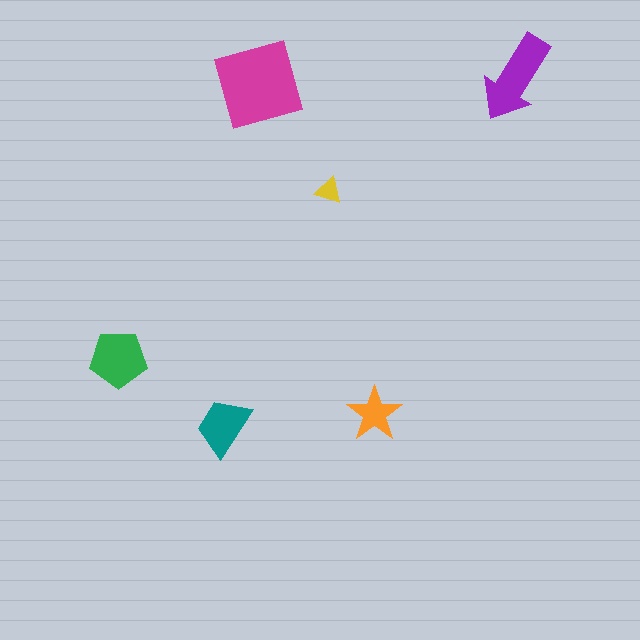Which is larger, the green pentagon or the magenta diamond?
The magenta diamond.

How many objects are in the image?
There are 6 objects in the image.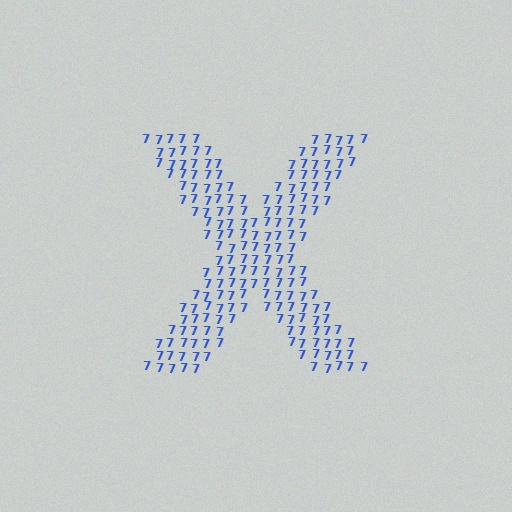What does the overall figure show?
The overall figure shows the letter X.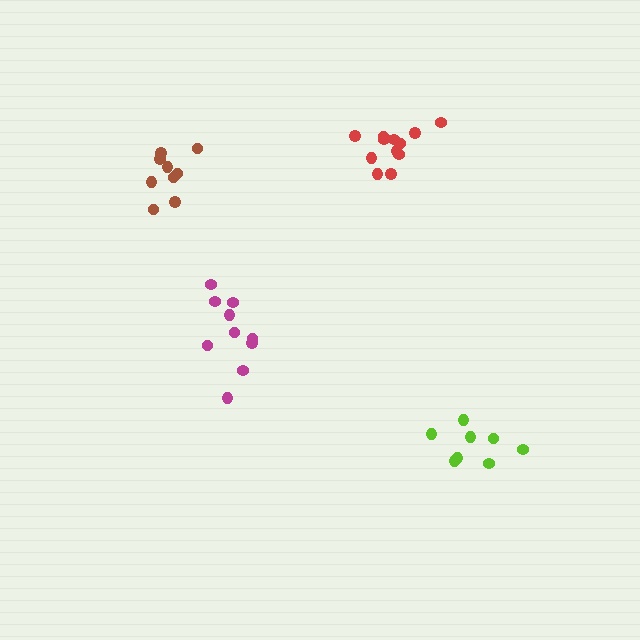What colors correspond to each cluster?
The clusters are colored: lime, magenta, brown, red.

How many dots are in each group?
Group 1: 8 dots, Group 2: 10 dots, Group 3: 9 dots, Group 4: 13 dots (40 total).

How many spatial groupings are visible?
There are 4 spatial groupings.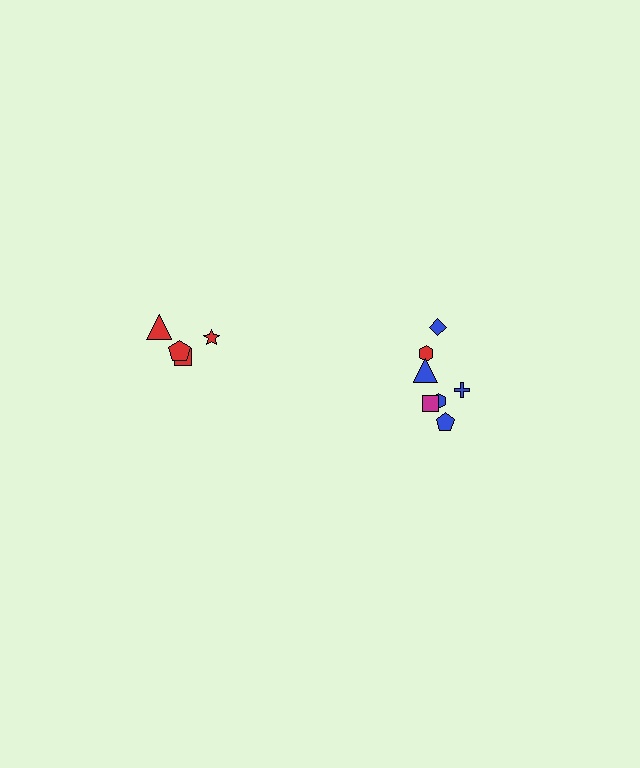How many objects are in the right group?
There are 7 objects.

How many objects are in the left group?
There are 4 objects.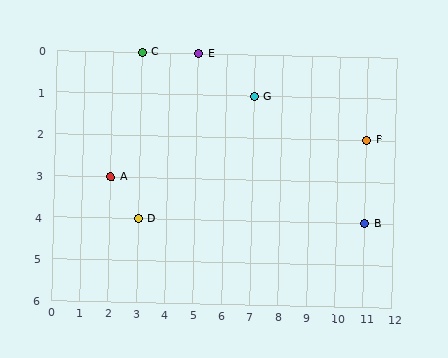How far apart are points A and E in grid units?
Points A and E are 3 columns and 3 rows apart (about 4.2 grid units diagonally).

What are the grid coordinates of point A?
Point A is at grid coordinates (2, 3).